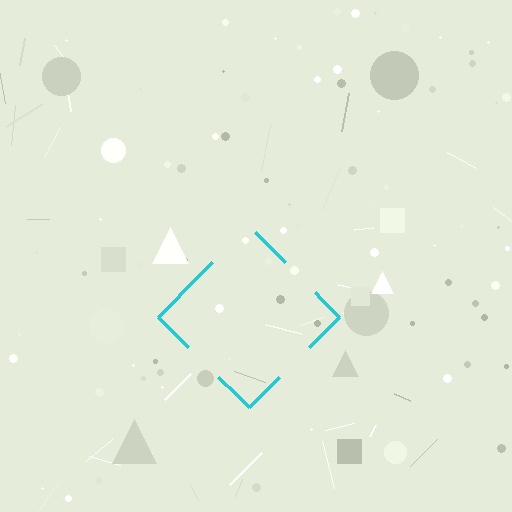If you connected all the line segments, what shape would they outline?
They would outline a diamond.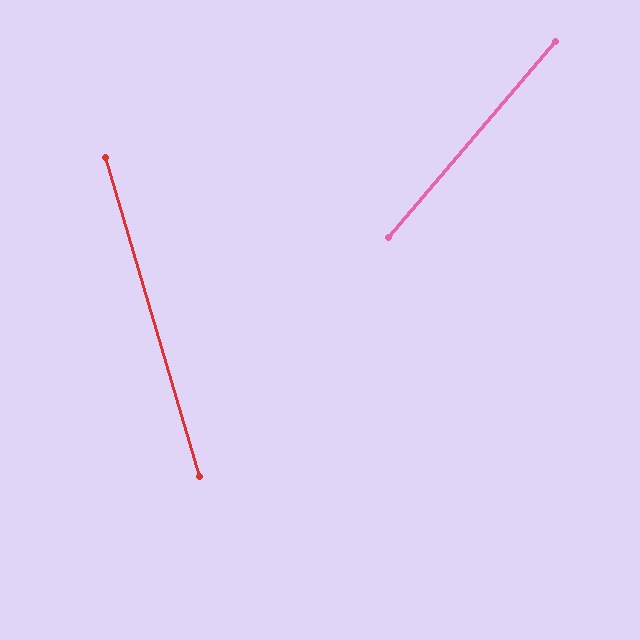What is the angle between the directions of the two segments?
Approximately 57 degrees.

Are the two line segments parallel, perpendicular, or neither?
Neither parallel nor perpendicular — they differ by about 57°.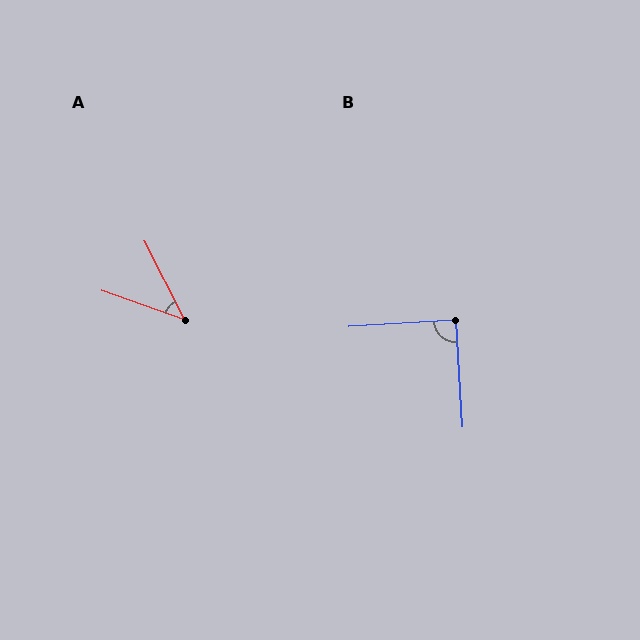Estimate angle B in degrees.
Approximately 90 degrees.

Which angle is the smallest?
A, at approximately 43 degrees.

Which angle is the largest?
B, at approximately 90 degrees.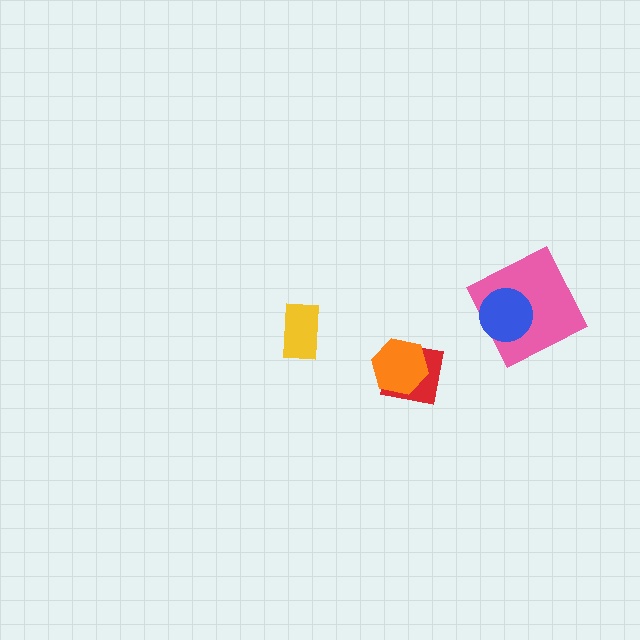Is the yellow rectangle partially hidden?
No, no other shape covers it.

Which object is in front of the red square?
The orange hexagon is in front of the red square.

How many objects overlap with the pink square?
1 object overlaps with the pink square.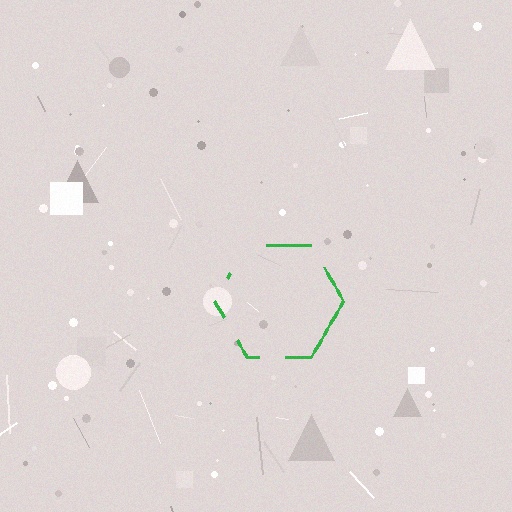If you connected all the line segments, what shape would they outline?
They would outline a hexagon.